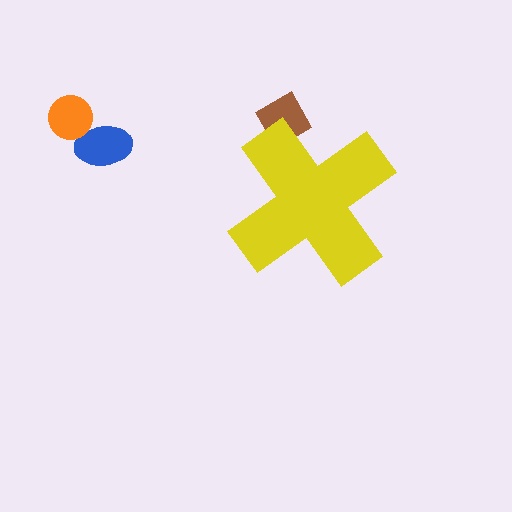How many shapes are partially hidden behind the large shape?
1 shape is partially hidden.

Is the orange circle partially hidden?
No, the orange circle is fully visible.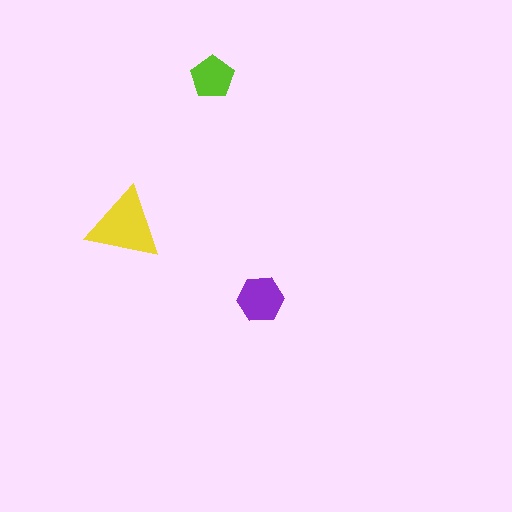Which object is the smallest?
The lime pentagon.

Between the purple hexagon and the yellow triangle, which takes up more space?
The yellow triangle.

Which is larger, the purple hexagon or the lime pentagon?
The purple hexagon.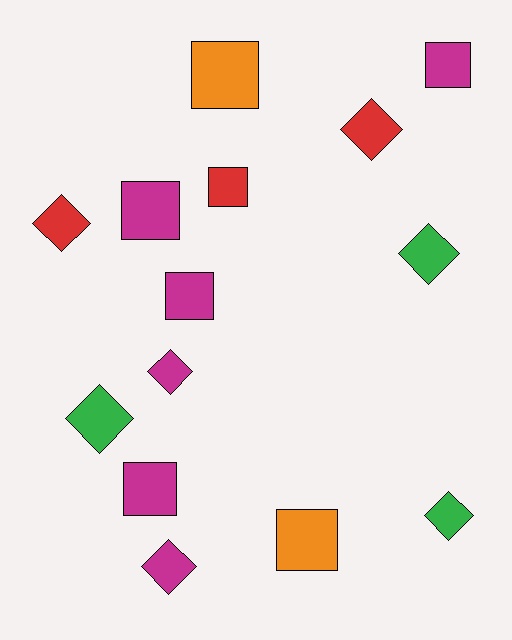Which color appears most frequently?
Magenta, with 6 objects.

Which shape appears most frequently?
Square, with 7 objects.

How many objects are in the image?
There are 14 objects.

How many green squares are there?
There are no green squares.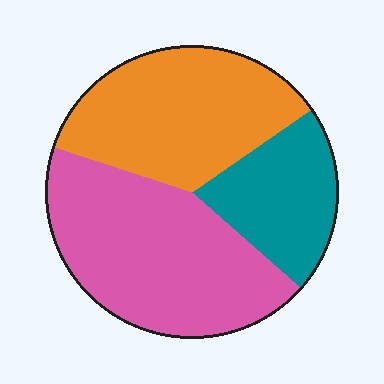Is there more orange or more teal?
Orange.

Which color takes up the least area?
Teal, at roughly 20%.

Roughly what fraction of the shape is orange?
Orange covers 36% of the shape.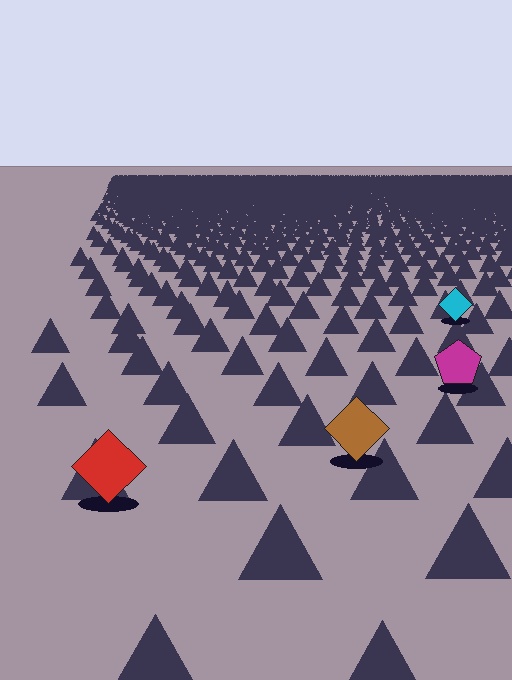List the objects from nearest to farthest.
From nearest to farthest: the red diamond, the brown diamond, the magenta pentagon, the cyan diamond.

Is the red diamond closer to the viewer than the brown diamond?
Yes. The red diamond is closer — you can tell from the texture gradient: the ground texture is coarser near it.